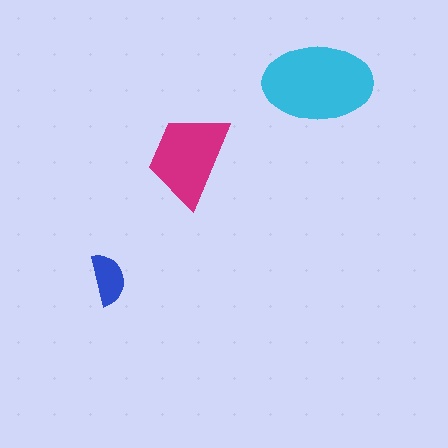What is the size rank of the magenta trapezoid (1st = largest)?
2nd.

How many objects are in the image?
There are 3 objects in the image.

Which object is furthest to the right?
The cyan ellipse is rightmost.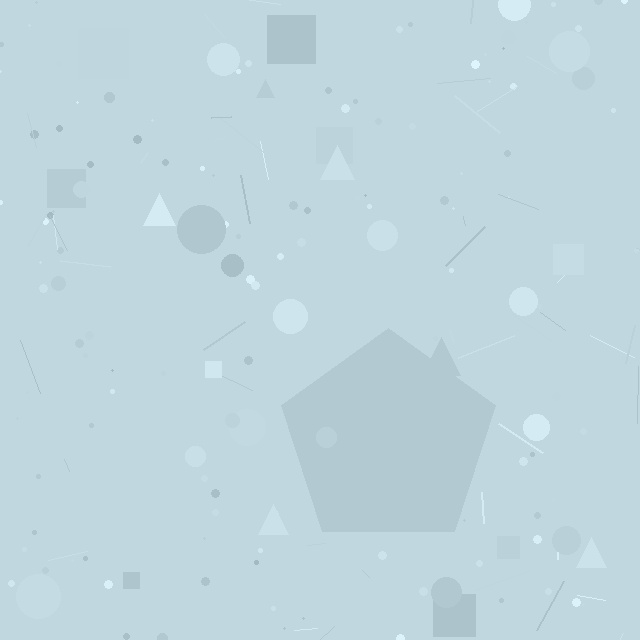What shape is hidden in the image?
A pentagon is hidden in the image.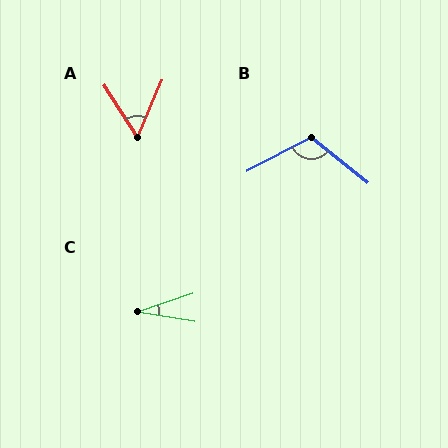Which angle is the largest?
B, at approximately 113 degrees.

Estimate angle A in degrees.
Approximately 56 degrees.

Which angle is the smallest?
C, at approximately 28 degrees.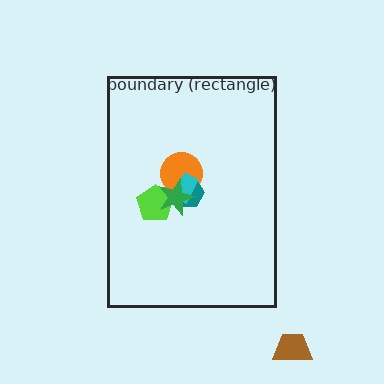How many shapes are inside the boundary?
5 inside, 1 outside.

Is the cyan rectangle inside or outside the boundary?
Inside.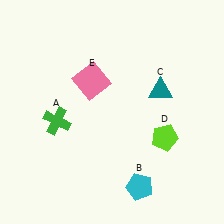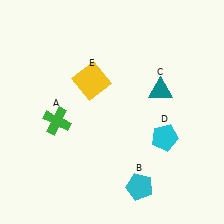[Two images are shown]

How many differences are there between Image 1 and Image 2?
There are 2 differences between the two images.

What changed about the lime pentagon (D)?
In Image 1, D is lime. In Image 2, it changed to cyan.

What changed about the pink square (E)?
In Image 1, E is pink. In Image 2, it changed to yellow.